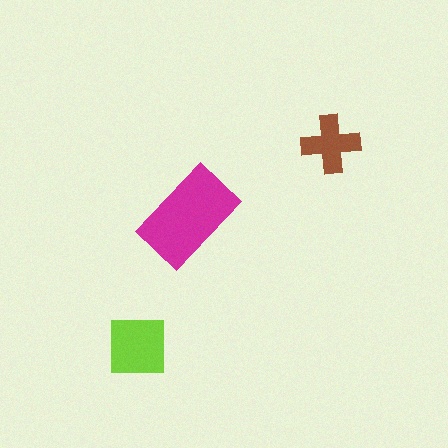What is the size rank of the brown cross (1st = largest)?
3rd.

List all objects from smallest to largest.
The brown cross, the lime square, the magenta rectangle.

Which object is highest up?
The brown cross is topmost.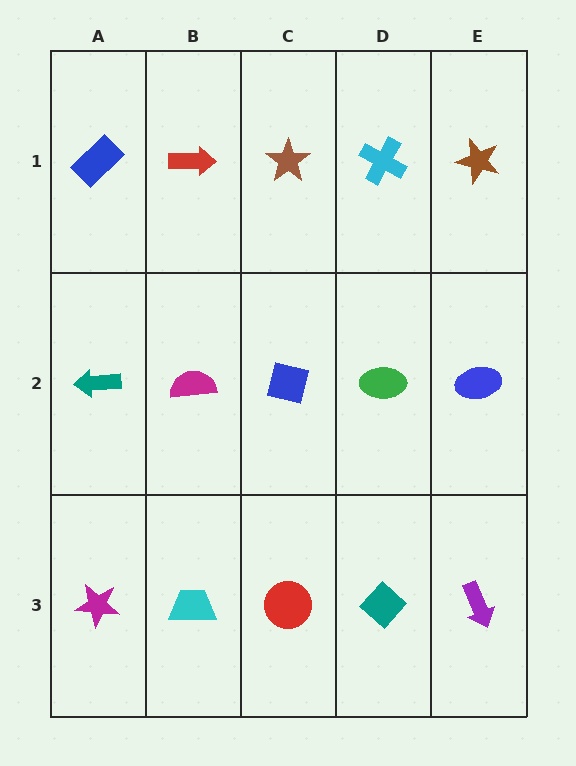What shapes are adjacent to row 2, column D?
A cyan cross (row 1, column D), a teal diamond (row 3, column D), a blue square (row 2, column C), a blue ellipse (row 2, column E).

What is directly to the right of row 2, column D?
A blue ellipse.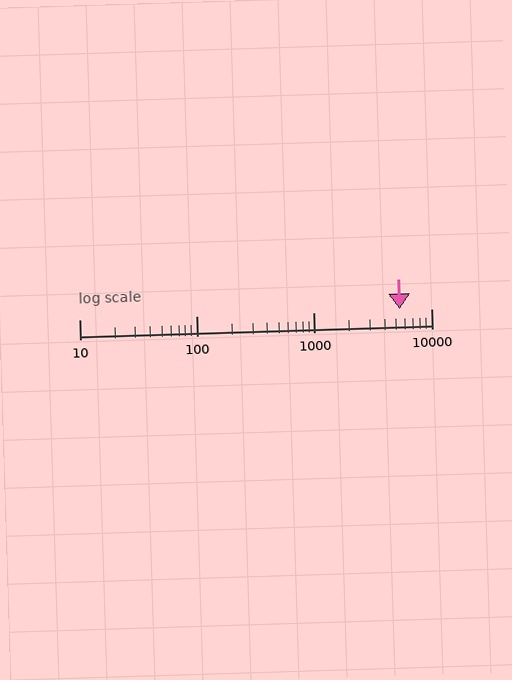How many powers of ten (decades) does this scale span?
The scale spans 3 decades, from 10 to 10000.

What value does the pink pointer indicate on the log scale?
The pointer indicates approximately 5400.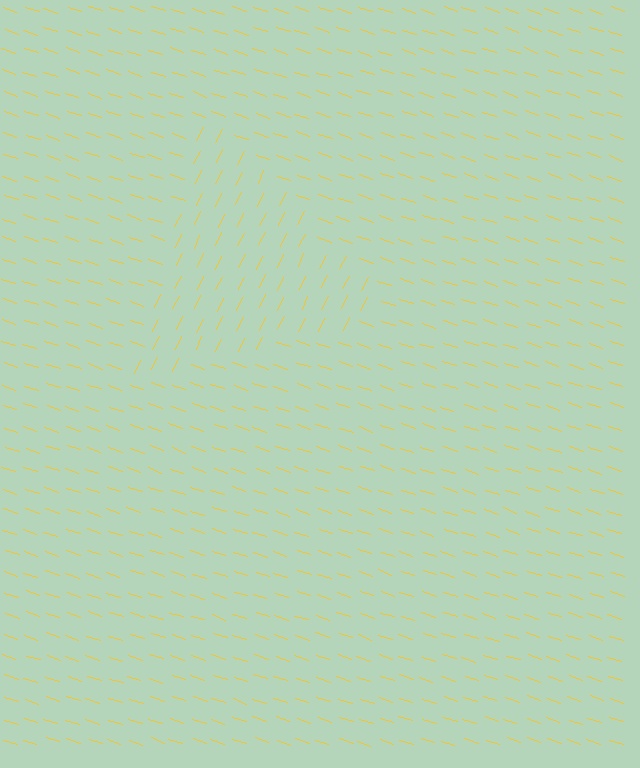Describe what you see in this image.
The image is filled with small yellow line segments. A triangle region in the image has lines oriented differently from the surrounding lines, creating a visible texture boundary.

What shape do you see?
I see a triangle.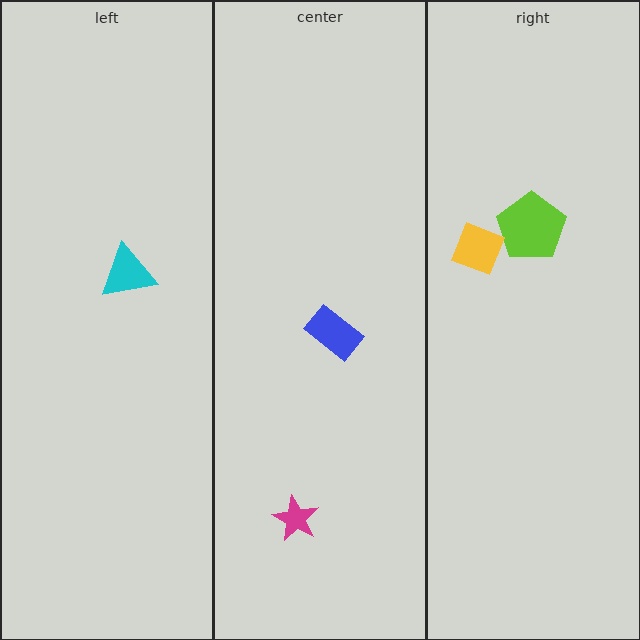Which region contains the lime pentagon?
The right region.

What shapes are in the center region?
The blue rectangle, the magenta star.